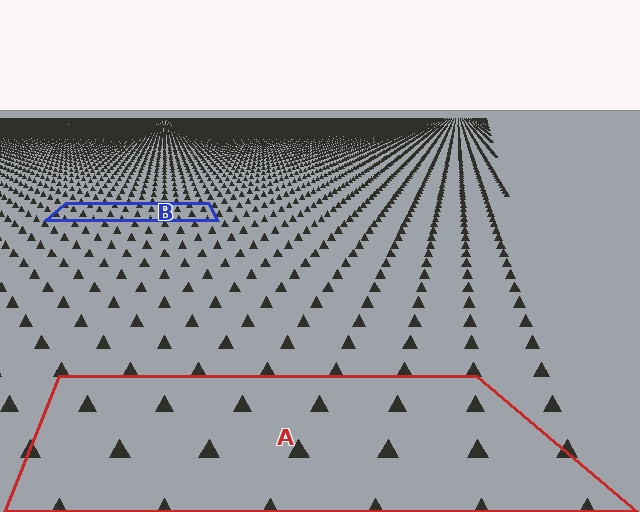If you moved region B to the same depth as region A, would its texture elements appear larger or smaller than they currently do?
They would appear larger. At a closer depth, the same texture elements are projected at a bigger on-screen size.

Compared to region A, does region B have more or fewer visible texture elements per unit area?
Region B has more texture elements per unit area — they are packed more densely because it is farther away.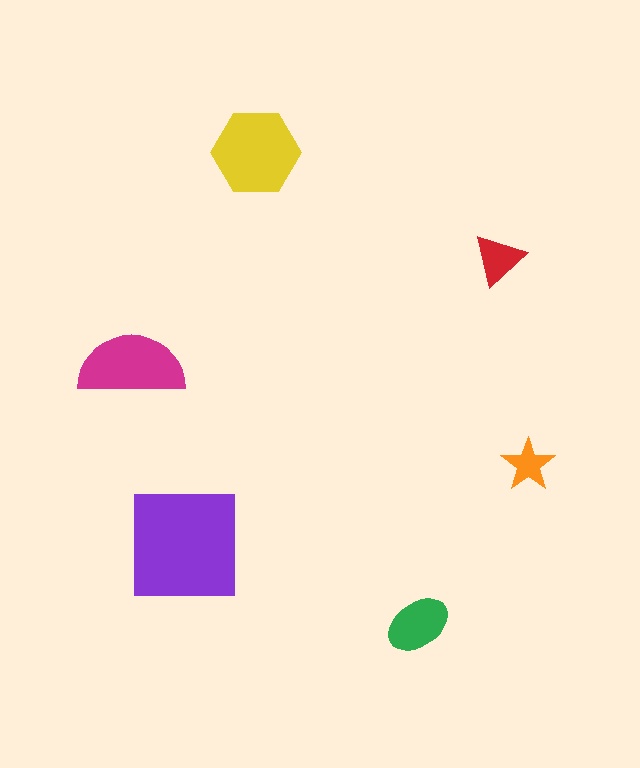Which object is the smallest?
The orange star.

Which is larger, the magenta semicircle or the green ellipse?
The magenta semicircle.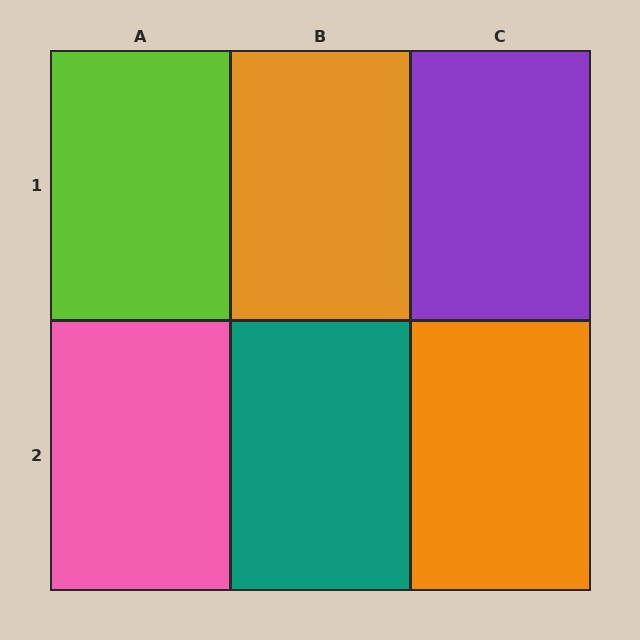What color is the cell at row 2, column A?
Pink.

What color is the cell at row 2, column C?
Orange.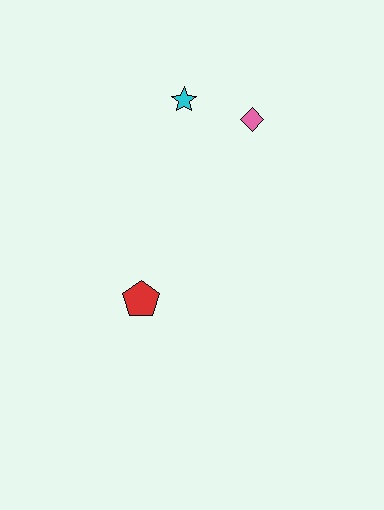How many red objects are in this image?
There is 1 red object.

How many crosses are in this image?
There are no crosses.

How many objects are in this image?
There are 3 objects.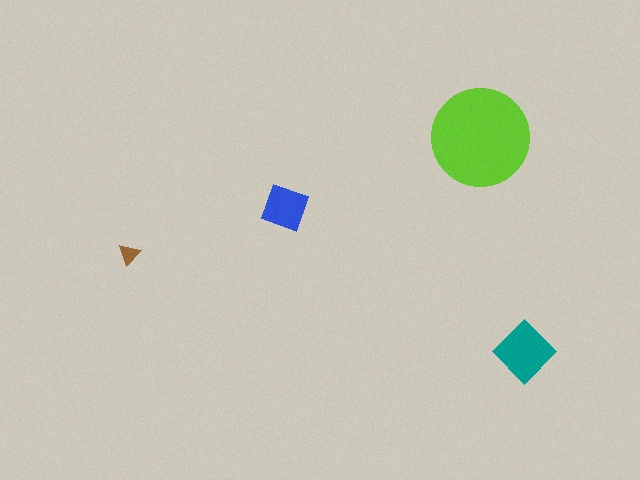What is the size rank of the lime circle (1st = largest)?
1st.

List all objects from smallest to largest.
The brown triangle, the blue square, the teal diamond, the lime circle.